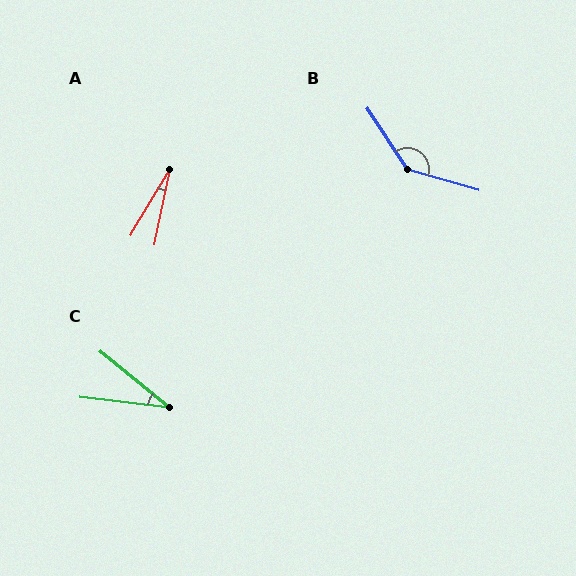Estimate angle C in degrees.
Approximately 33 degrees.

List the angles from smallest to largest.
A (20°), C (33°), B (140°).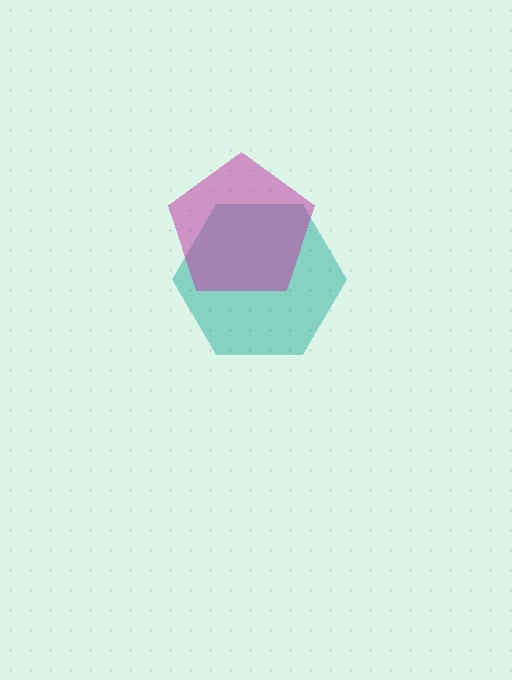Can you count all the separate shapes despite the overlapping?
Yes, there are 2 separate shapes.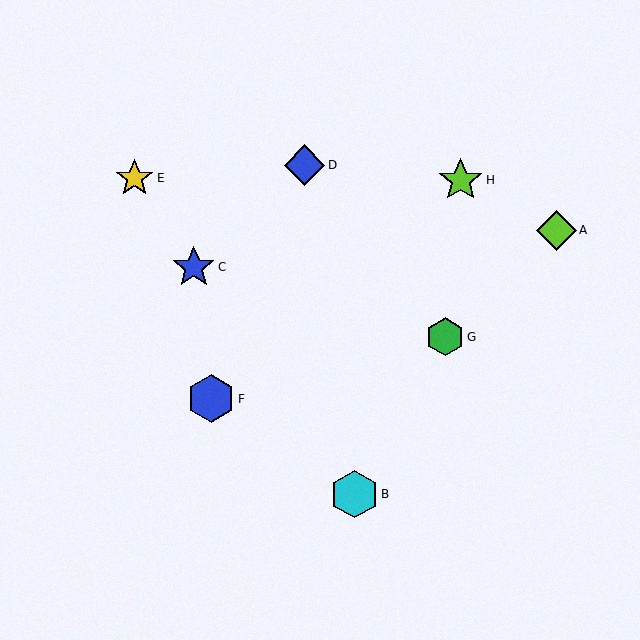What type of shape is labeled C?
Shape C is a blue star.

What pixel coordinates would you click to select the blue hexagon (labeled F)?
Click at (211, 399) to select the blue hexagon F.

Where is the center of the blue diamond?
The center of the blue diamond is at (305, 165).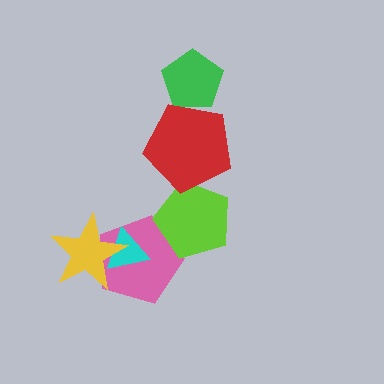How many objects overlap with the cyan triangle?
2 objects overlap with the cyan triangle.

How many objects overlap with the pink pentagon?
3 objects overlap with the pink pentagon.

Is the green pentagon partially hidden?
Yes, it is partially covered by another shape.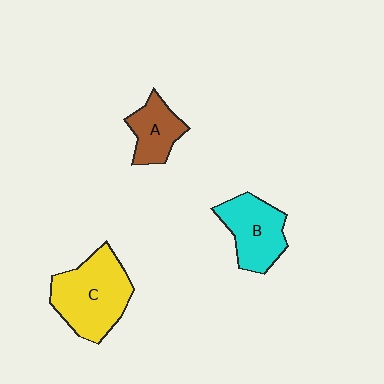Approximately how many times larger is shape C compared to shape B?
Approximately 1.4 times.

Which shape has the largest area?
Shape C (yellow).